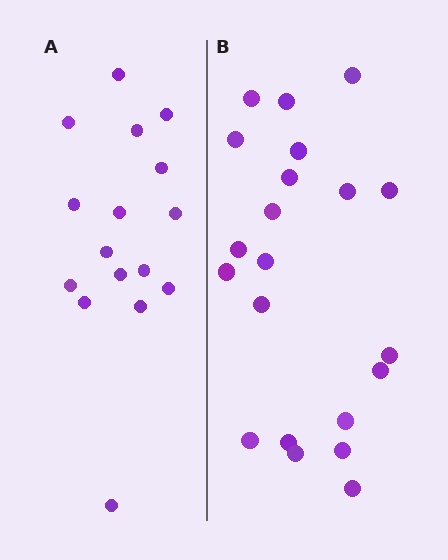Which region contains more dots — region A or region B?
Region B (the right region) has more dots.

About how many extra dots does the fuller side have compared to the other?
Region B has about 5 more dots than region A.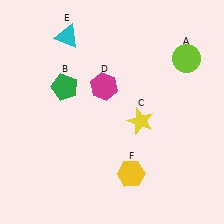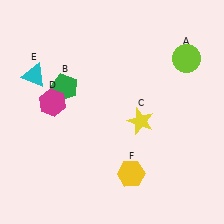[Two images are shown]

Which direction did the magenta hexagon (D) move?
The magenta hexagon (D) moved left.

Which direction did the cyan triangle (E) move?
The cyan triangle (E) moved down.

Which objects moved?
The objects that moved are: the magenta hexagon (D), the cyan triangle (E).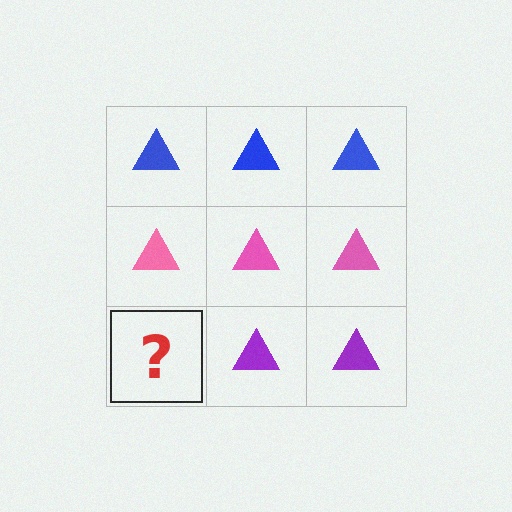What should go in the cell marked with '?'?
The missing cell should contain a purple triangle.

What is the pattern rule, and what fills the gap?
The rule is that each row has a consistent color. The gap should be filled with a purple triangle.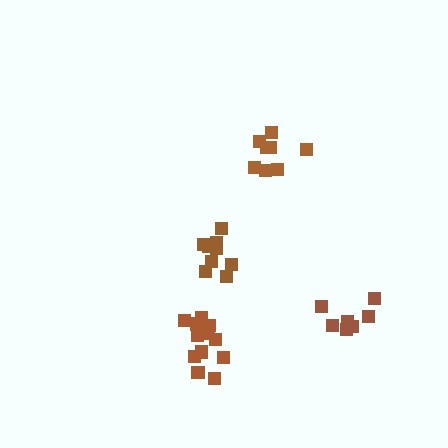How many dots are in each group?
Group 1: 9 dots, Group 2: 8 dots, Group 3: 7 dots, Group 4: 12 dots (36 total).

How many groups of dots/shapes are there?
There are 4 groups.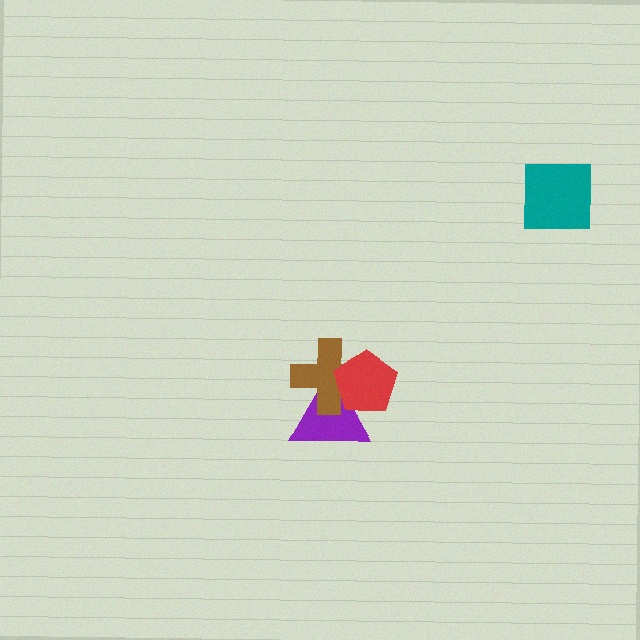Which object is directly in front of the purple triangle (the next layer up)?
The brown cross is directly in front of the purple triangle.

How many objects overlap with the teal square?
0 objects overlap with the teal square.